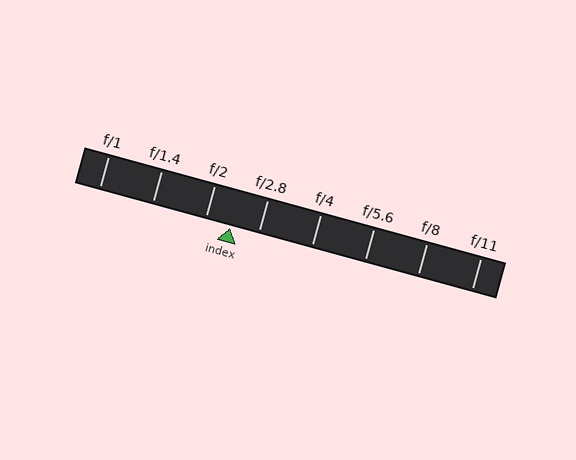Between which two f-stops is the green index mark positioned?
The index mark is between f/2 and f/2.8.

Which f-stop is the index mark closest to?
The index mark is closest to f/2.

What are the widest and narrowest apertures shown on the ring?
The widest aperture shown is f/1 and the narrowest is f/11.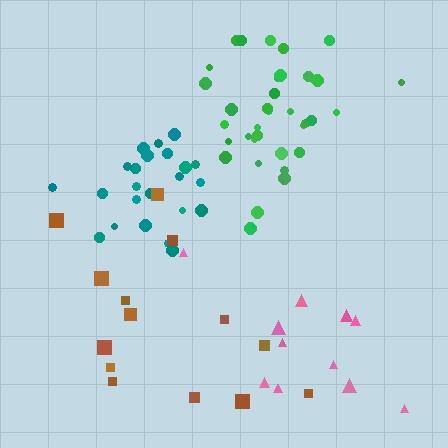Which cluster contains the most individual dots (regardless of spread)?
Green (35).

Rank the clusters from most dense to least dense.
teal, green, brown, pink.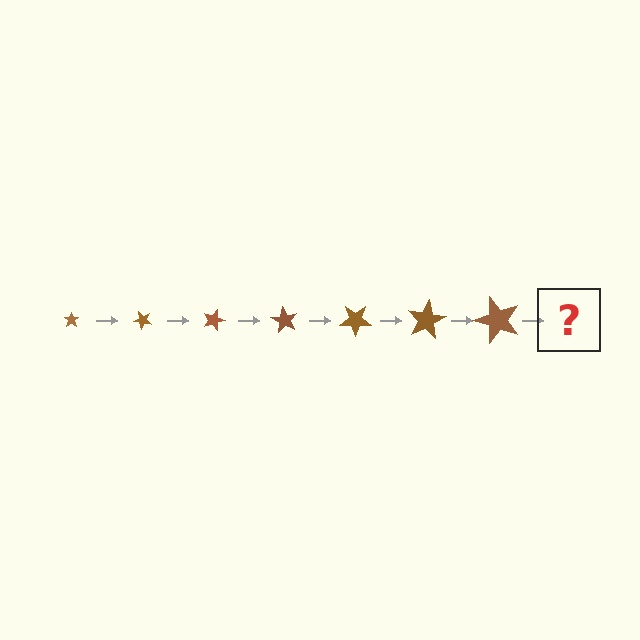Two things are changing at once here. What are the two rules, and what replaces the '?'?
The two rules are that the star grows larger each step and it rotates 45 degrees each step. The '?' should be a star, larger than the previous one and rotated 315 degrees from the start.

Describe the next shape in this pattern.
It should be a star, larger than the previous one and rotated 315 degrees from the start.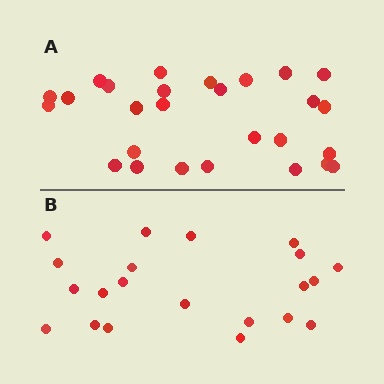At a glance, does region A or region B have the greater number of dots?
Region A (the top region) has more dots.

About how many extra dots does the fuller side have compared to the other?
Region A has about 6 more dots than region B.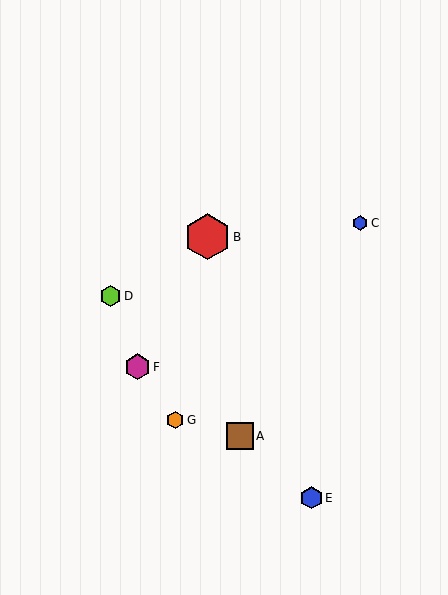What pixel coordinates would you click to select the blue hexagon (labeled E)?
Click at (311, 498) to select the blue hexagon E.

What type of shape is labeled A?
Shape A is a brown square.